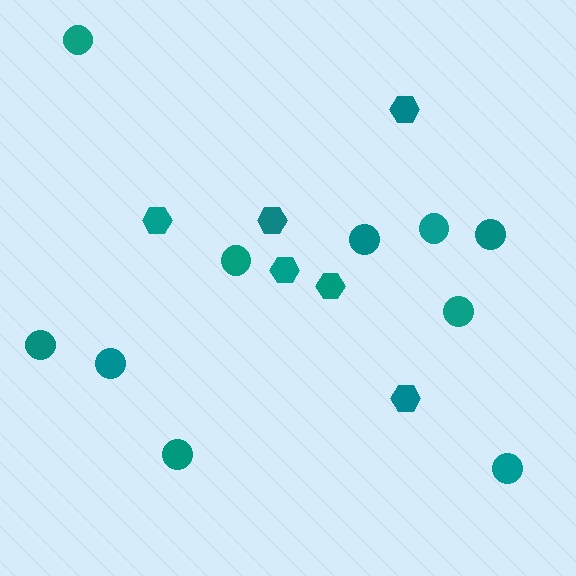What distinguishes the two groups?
There are 2 groups: one group of hexagons (6) and one group of circles (10).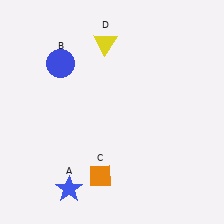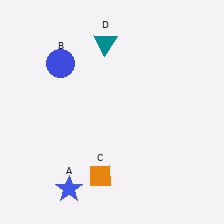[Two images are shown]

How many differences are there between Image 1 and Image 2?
There is 1 difference between the two images.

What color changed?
The triangle (D) changed from yellow in Image 1 to teal in Image 2.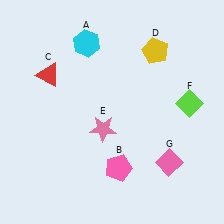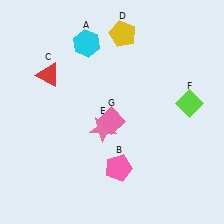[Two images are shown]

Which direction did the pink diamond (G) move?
The pink diamond (G) moved left.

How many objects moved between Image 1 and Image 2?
2 objects moved between the two images.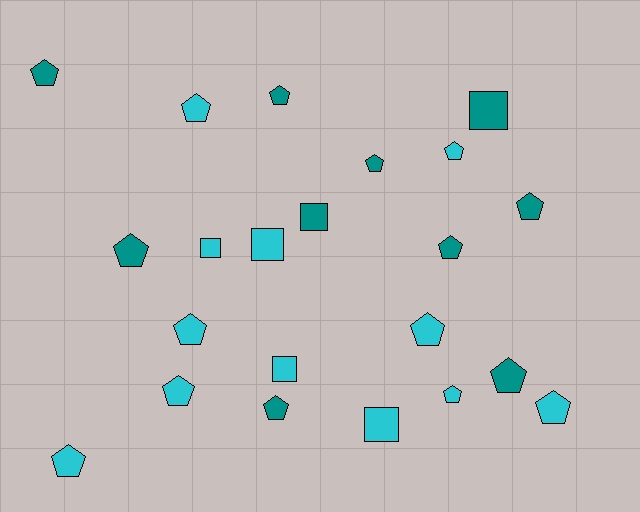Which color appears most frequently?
Cyan, with 12 objects.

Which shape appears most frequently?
Pentagon, with 16 objects.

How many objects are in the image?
There are 22 objects.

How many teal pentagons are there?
There are 8 teal pentagons.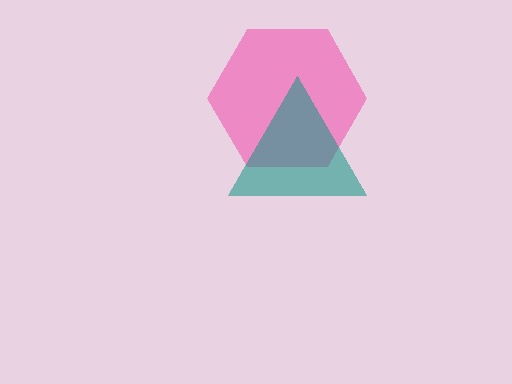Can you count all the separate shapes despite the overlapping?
Yes, there are 2 separate shapes.